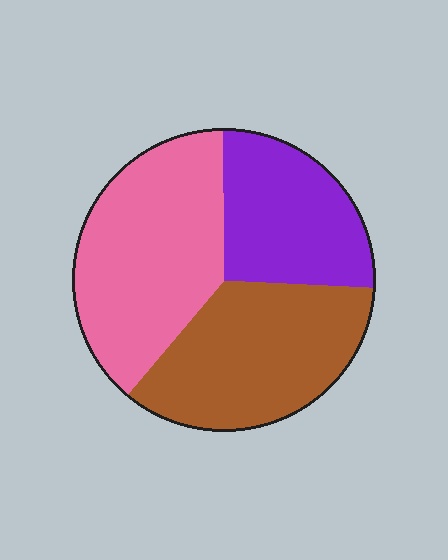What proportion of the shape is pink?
Pink covers roughly 40% of the shape.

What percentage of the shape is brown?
Brown takes up about one third (1/3) of the shape.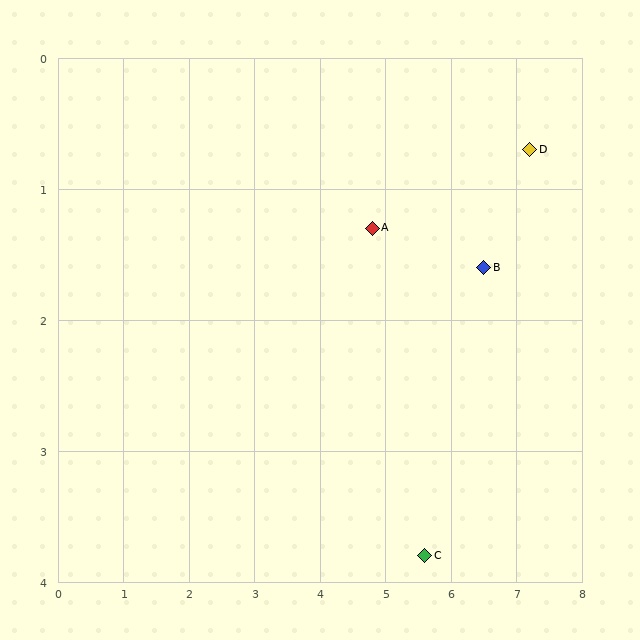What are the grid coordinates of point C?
Point C is at approximately (5.6, 3.8).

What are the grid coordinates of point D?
Point D is at approximately (7.2, 0.7).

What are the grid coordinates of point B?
Point B is at approximately (6.5, 1.6).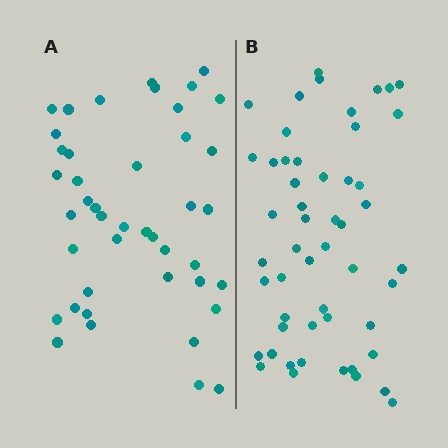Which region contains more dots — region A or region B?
Region B (the right region) has more dots.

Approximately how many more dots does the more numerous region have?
Region B has roughly 8 or so more dots than region A.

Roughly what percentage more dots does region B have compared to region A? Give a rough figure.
About 20% more.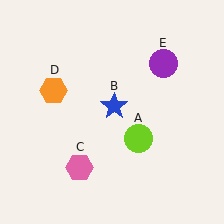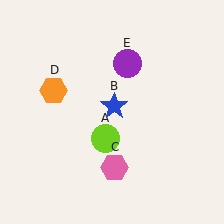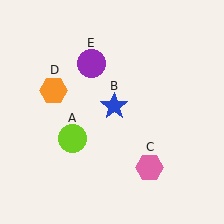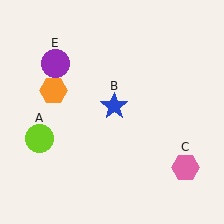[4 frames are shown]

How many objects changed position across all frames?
3 objects changed position: lime circle (object A), pink hexagon (object C), purple circle (object E).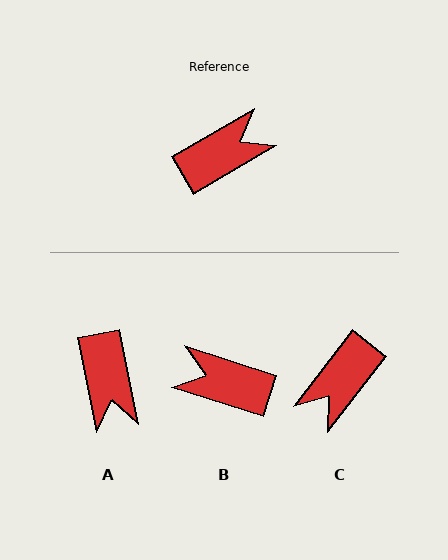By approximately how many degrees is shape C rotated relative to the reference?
Approximately 158 degrees clockwise.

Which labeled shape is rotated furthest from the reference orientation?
C, about 158 degrees away.